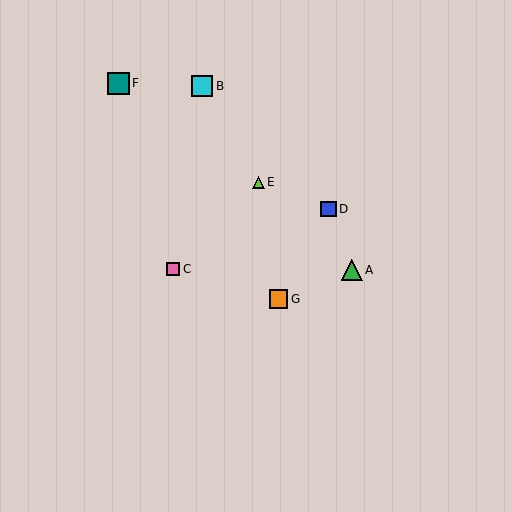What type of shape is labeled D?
Shape D is a blue square.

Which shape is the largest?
The teal square (labeled F) is the largest.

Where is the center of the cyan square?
The center of the cyan square is at (202, 86).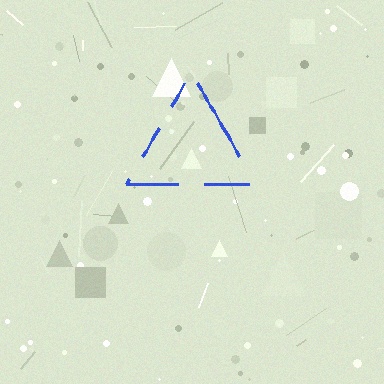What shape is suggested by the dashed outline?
The dashed outline suggests a triangle.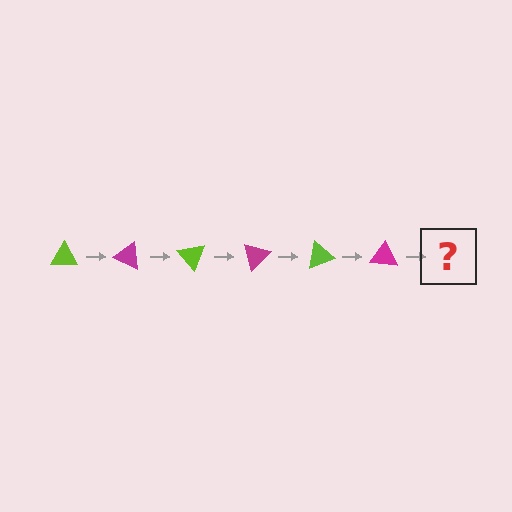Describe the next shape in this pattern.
It should be a lime triangle, rotated 150 degrees from the start.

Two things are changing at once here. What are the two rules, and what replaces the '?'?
The two rules are that it rotates 25 degrees each step and the color cycles through lime and magenta. The '?' should be a lime triangle, rotated 150 degrees from the start.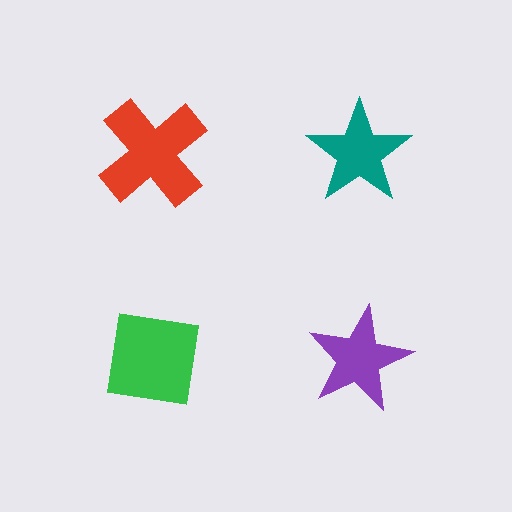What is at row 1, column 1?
A red cross.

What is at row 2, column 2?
A purple star.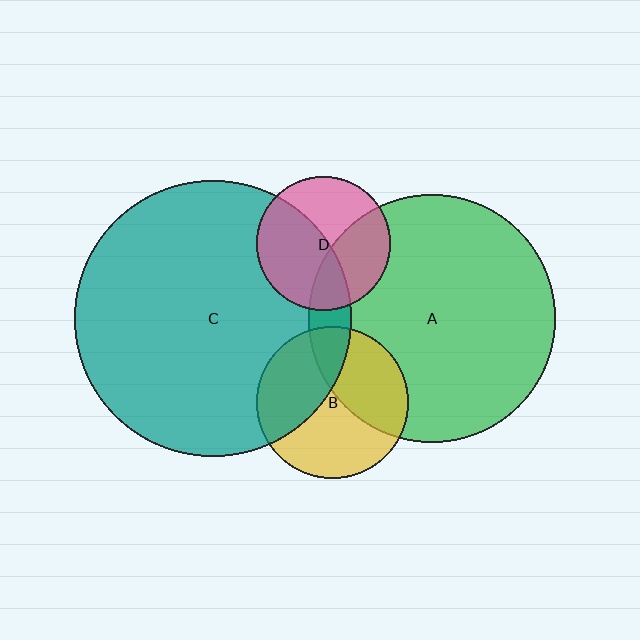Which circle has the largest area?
Circle C (teal).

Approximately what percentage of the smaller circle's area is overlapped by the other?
Approximately 35%.